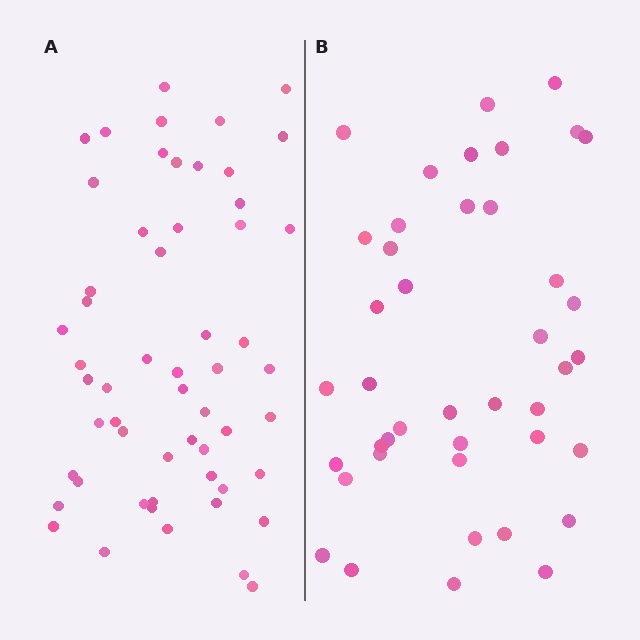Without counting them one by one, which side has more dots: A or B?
Region A (the left region) has more dots.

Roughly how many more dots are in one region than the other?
Region A has approximately 15 more dots than region B.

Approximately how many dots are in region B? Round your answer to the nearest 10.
About 40 dots. (The exact count is 42, which rounds to 40.)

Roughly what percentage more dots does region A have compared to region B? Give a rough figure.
About 35% more.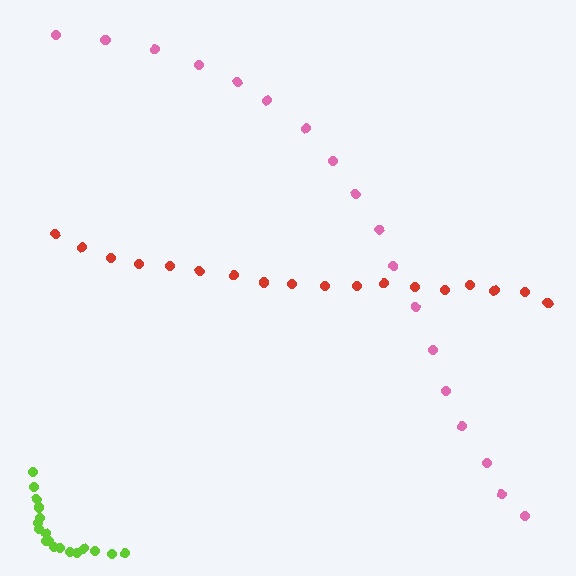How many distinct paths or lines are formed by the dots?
There are 3 distinct paths.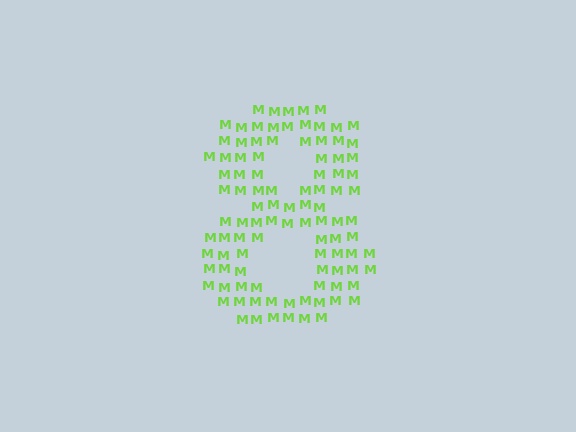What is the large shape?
The large shape is the digit 8.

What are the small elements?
The small elements are letter M's.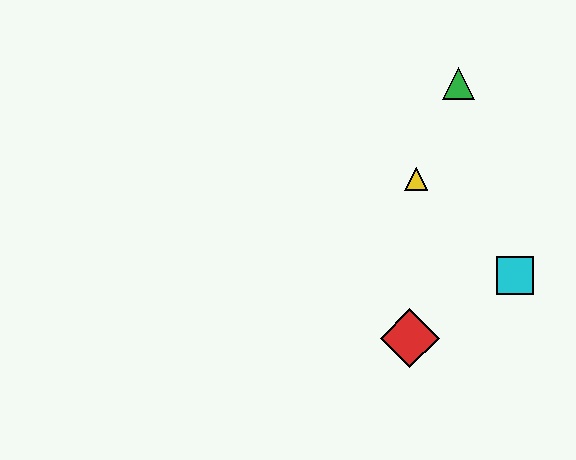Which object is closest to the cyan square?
The red diamond is closest to the cyan square.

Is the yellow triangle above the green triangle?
No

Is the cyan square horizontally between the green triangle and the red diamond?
No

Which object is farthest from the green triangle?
The red diamond is farthest from the green triangle.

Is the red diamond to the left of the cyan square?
Yes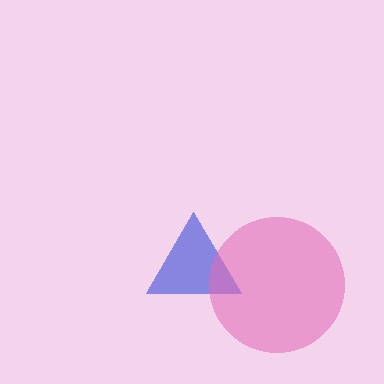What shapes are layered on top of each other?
The layered shapes are: a blue triangle, a pink circle.